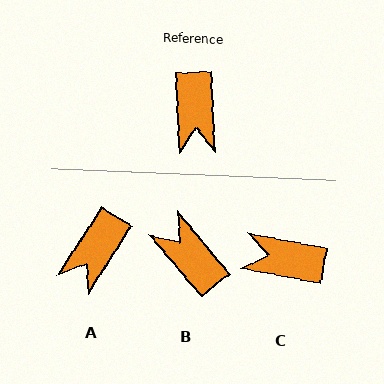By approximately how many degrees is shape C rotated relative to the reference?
Approximately 104 degrees clockwise.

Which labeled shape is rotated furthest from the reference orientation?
B, about 143 degrees away.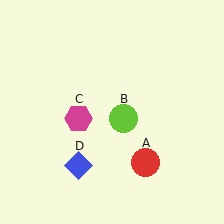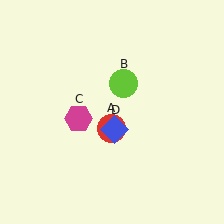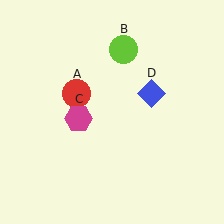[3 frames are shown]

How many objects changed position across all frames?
3 objects changed position: red circle (object A), lime circle (object B), blue diamond (object D).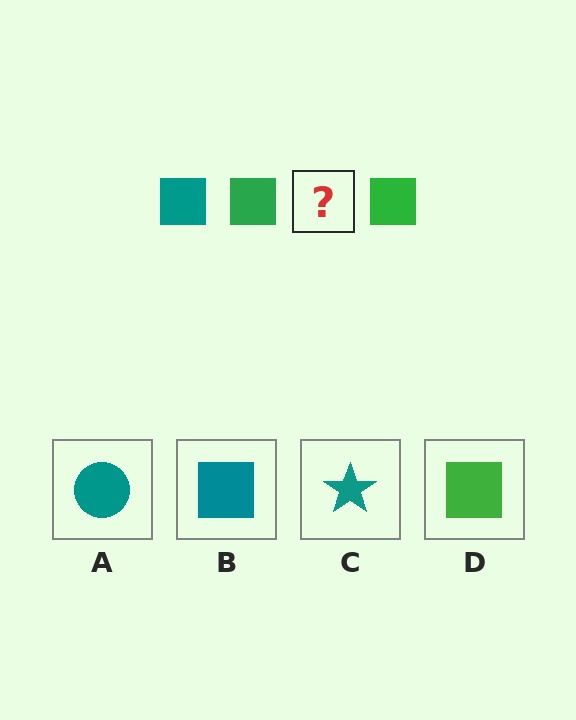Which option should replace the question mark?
Option B.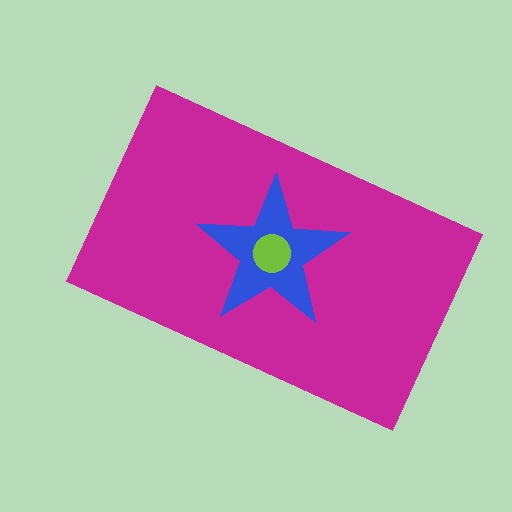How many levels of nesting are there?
3.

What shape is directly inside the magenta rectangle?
The blue star.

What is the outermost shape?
The magenta rectangle.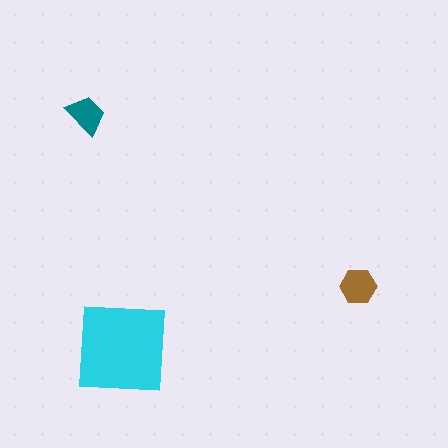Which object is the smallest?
The teal trapezoid.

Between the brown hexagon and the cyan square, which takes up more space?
The cyan square.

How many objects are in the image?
There are 3 objects in the image.